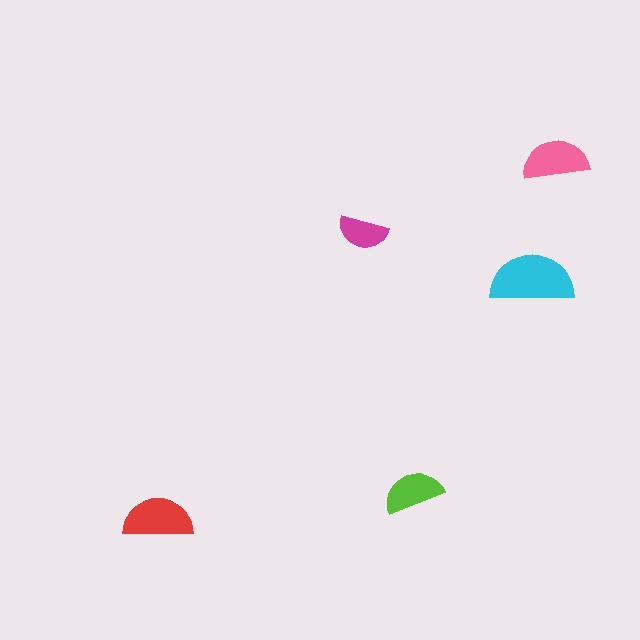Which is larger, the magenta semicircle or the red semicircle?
The red one.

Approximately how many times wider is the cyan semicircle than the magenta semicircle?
About 1.5 times wider.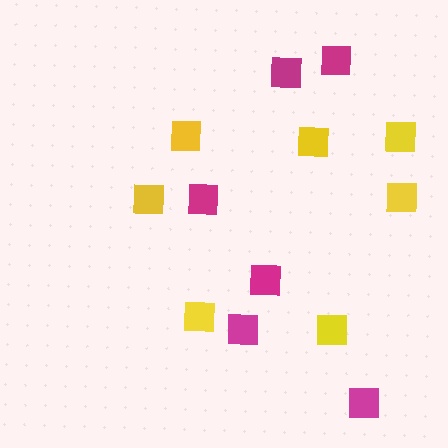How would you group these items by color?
There are 2 groups: one group of magenta squares (6) and one group of yellow squares (7).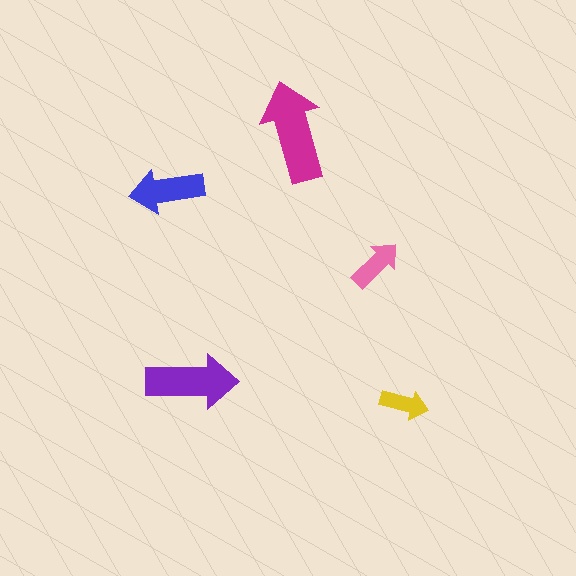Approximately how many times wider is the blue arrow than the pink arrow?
About 1.5 times wider.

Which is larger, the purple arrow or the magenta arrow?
The magenta one.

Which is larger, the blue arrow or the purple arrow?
The purple one.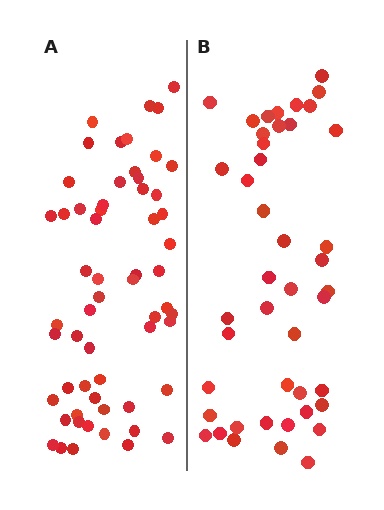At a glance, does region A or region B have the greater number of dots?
Region A (the left region) has more dots.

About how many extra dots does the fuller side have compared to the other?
Region A has approximately 15 more dots than region B.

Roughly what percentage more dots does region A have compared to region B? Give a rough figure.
About 35% more.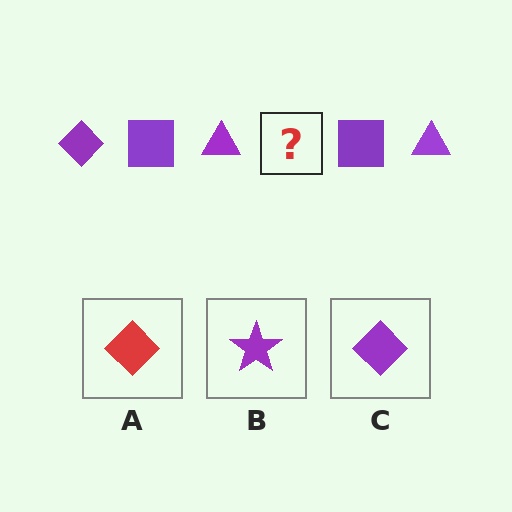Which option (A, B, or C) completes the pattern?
C.